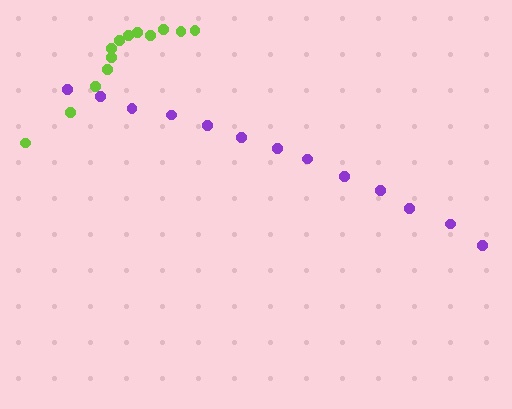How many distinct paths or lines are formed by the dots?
There are 2 distinct paths.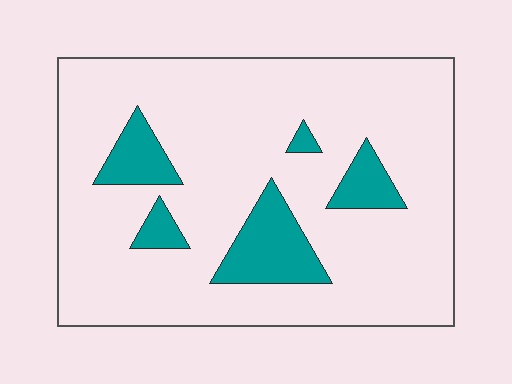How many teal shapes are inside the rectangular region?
5.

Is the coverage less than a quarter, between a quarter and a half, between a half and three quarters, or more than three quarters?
Less than a quarter.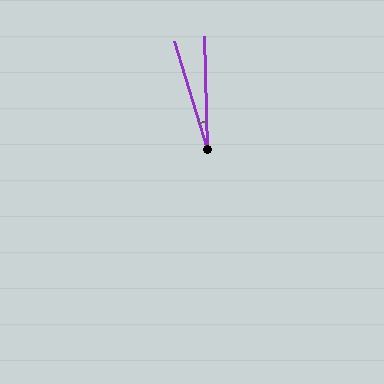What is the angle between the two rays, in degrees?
Approximately 16 degrees.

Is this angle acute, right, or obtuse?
It is acute.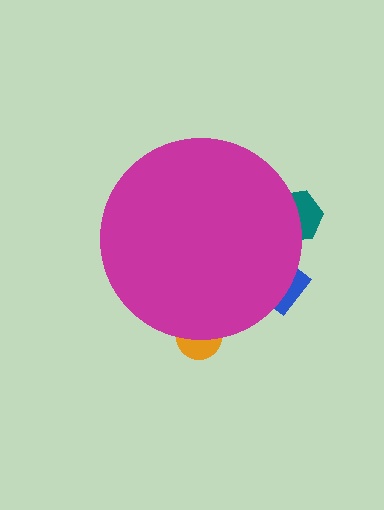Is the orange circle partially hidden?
Yes, the orange circle is partially hidden behind the magenta circle.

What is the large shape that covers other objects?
A magenta circle.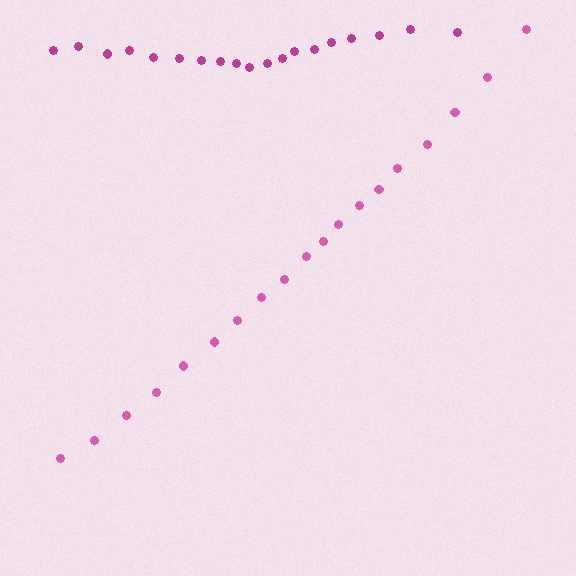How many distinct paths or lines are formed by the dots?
There are 2 distinct paths.